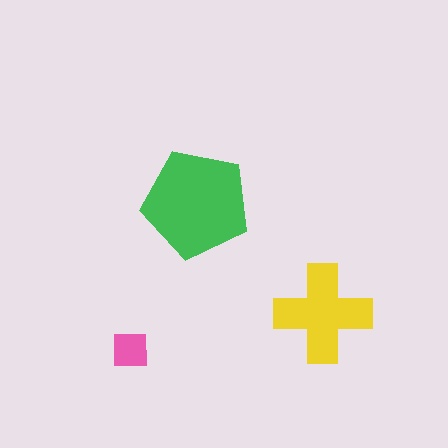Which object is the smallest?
The pink square.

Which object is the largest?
The green pentagon.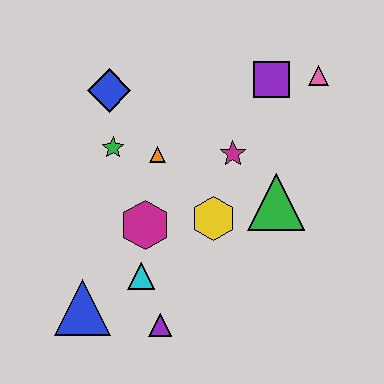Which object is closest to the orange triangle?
The green star is closest to the orange triangle.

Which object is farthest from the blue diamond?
The purple triangle is farthest from the blue diamond.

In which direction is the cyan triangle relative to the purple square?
The cyan triangle is below the purple square.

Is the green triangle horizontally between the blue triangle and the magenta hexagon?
No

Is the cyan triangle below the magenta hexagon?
Yes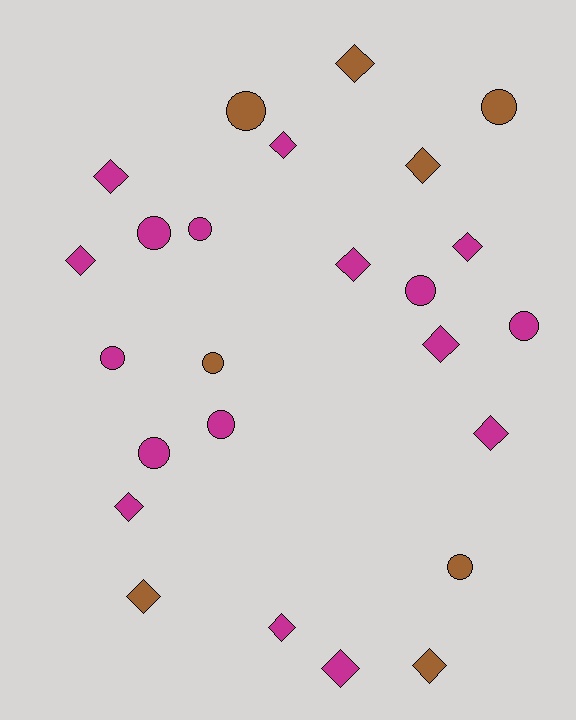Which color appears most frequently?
Magenta, with 17 objects.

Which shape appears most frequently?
Diamond, with 14 objects.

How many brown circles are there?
There are 4 brown circles.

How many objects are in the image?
There are 25 objects.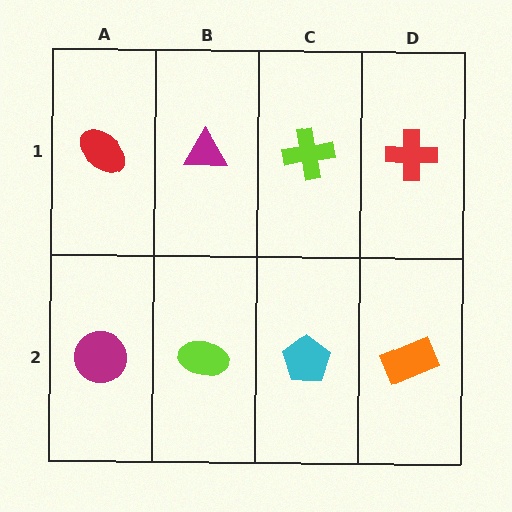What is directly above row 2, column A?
A red ellipse.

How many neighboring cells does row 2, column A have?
2.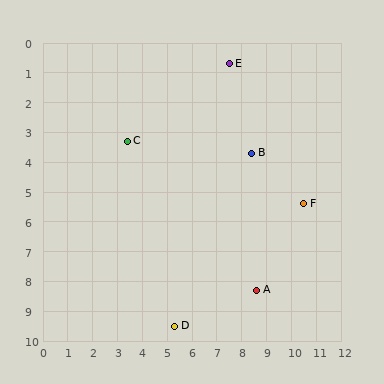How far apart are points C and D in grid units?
Points C and D are about 6.5 grid units apart.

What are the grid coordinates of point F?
Point F is at approximately (10.5, 5.4).